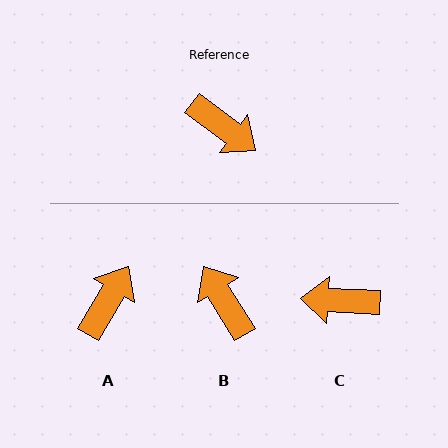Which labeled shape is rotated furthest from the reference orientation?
B, about 158 degrees away.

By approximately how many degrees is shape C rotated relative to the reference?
Approximately 146 degrees clockwise.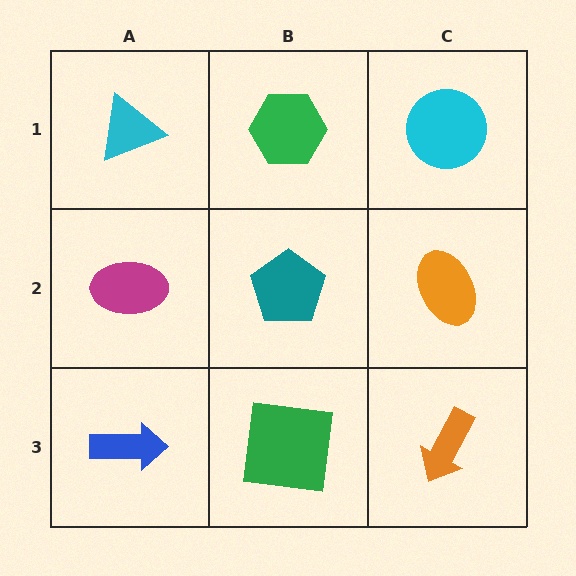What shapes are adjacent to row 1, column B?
A teal pentagon (row 2, column B), a cyan triangle (row 1, column A), a cyan circle (row 1, column C).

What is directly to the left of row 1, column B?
A cyan triangle.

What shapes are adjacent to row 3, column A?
A magenta ellipse (row 2, column A), a green square (row 3, column B).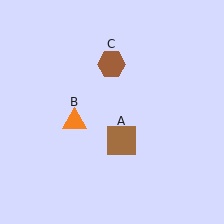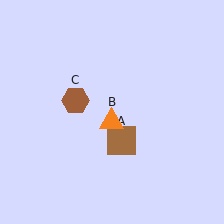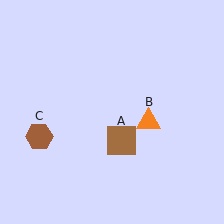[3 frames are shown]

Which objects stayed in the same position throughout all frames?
Brown square (object A) remained stationary.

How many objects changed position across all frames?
2 objects changed position: orange triangle (object B), brown hexagon (object C).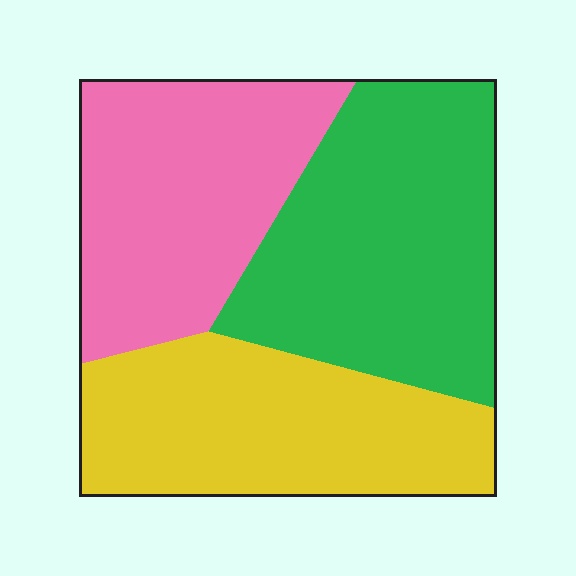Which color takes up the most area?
Green, at roughly 35%.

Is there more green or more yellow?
Green.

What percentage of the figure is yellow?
Yellow covers 32% of the figure.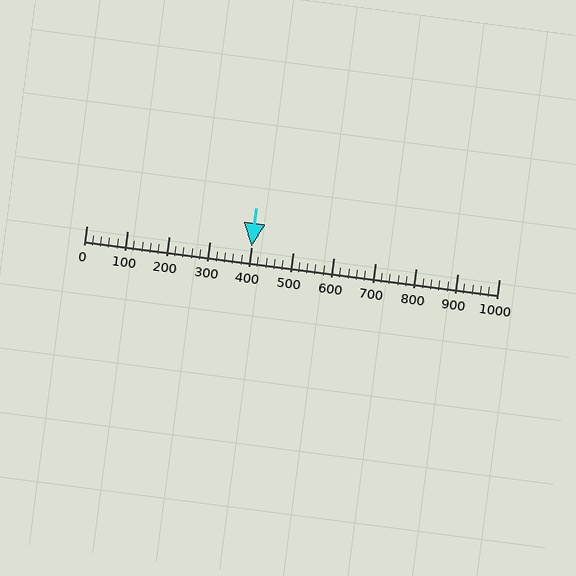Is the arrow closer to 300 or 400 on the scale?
The arrow is closer to 400.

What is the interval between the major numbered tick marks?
The major tick marks are spaced 100 units apart.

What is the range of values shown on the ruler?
The ruler shows values from 0 to 1000.